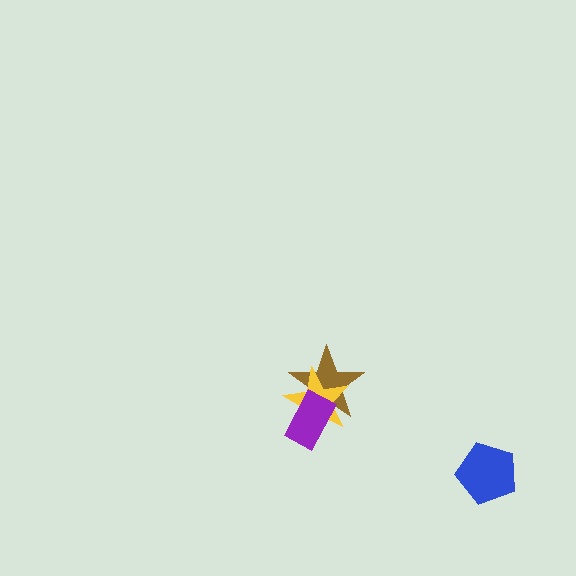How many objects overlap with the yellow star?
2 objects overlap with the yellow star.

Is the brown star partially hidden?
Yes, it is partially covered by another shape.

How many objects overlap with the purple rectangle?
2 objects overlap with the purple rectangle.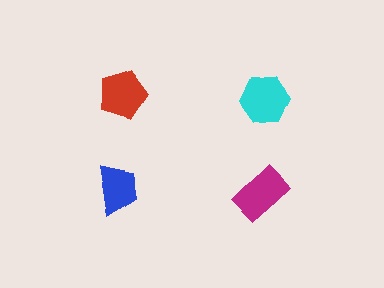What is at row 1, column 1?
A red pentagon.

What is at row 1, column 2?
A cyan hexagon.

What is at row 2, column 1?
A blue trapezoid.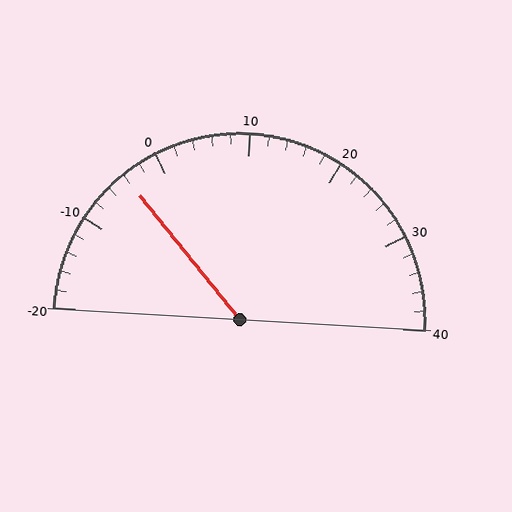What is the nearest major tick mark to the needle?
The nearest major tick mark is 0.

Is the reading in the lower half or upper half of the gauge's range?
The reading is in the lower half of the range (-20 to 40).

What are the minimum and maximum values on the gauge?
The gauge ranges from -20 to 40.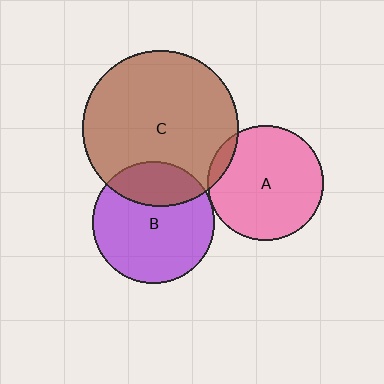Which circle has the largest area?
Circle C (brown).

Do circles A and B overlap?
Yes.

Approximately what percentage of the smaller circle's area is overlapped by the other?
Approximately 5%.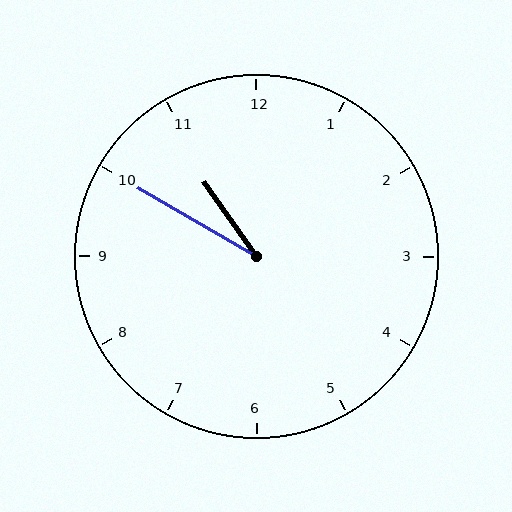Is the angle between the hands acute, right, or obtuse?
It is acute.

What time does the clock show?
10:50.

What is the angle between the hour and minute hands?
Approximately 25 degrees.